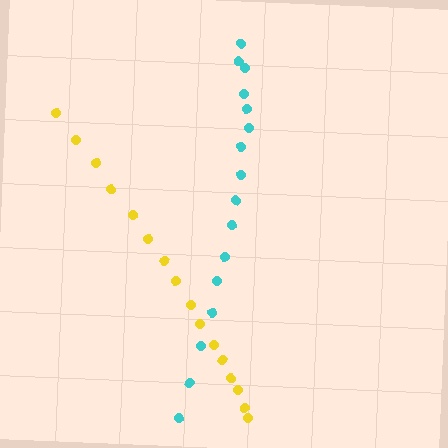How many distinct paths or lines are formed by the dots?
There are 2 distinct paths.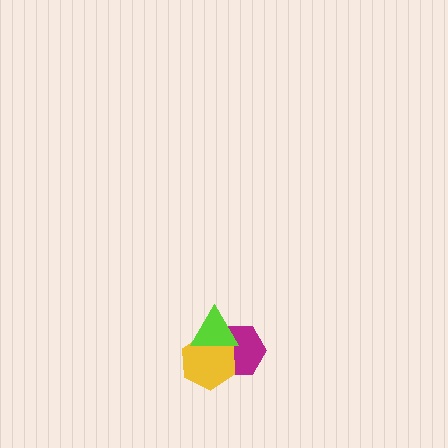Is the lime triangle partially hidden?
No, no other shape covers it.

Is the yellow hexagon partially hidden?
Yes, it is partially covered by another shape.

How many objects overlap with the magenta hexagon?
2 objects overlap with the magenta hexagon.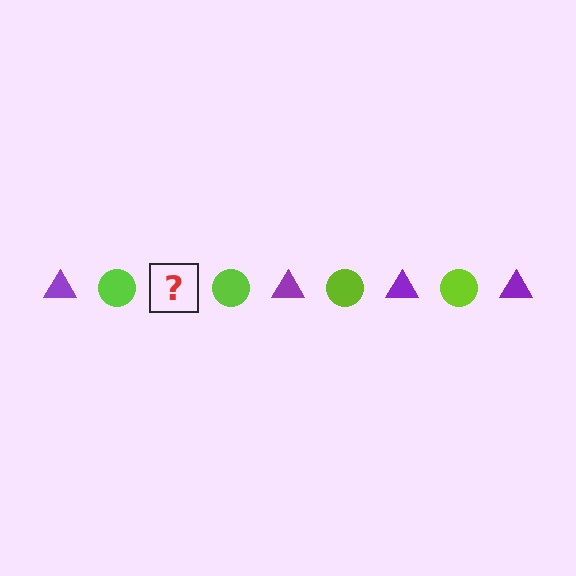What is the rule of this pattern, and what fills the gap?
The rule is that the pattern alternates between purple triangle and lime circle. The gap should be filled with a purple triangle.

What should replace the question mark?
The question mark should be replaced with a purple triangle.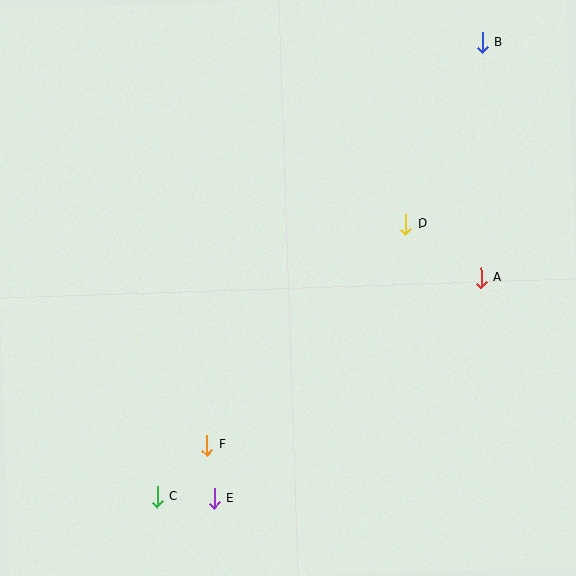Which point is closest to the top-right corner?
Point B is closest to the top-right corner.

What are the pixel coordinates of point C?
Point C is at (157, 497).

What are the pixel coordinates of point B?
Point B is at (482, 42).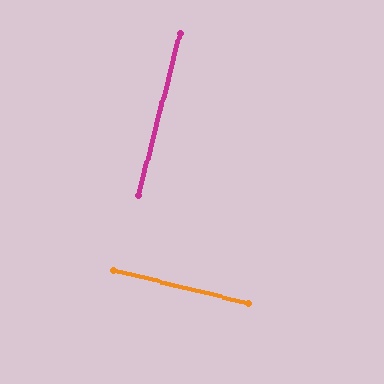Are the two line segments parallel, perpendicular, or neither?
Perpendicular — they meet at approximately 89°.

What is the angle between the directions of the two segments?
Approximately 89 degrees.